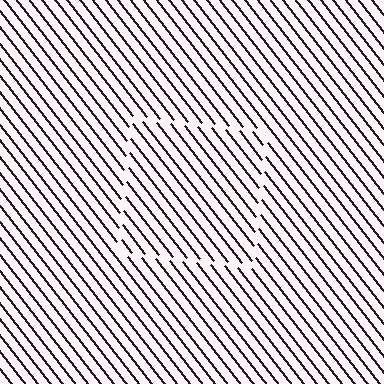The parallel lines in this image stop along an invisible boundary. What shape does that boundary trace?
An illusory square. The interior of the shape contains the same grating, shifted by half a period — the contour is defined by the phase discontinuity where line-ends from the inner and outer gratings abut.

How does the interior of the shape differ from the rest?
The interior of the shape contains the same grating, shifted by half a period — the contour is defined by the phase discontinuity where line-ends from the inner and outer gratings abut.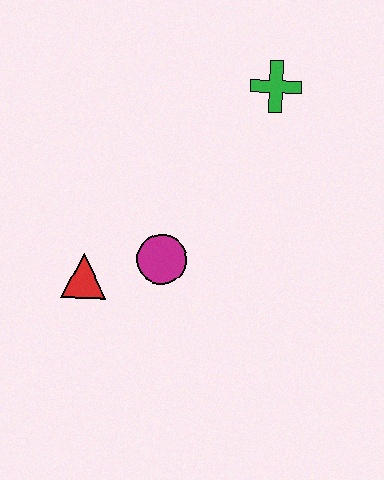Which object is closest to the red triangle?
The magenta circle is closest to the red triangle.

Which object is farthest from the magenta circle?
The green cross is farthest from the magenta circle.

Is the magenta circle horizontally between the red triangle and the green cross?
Yes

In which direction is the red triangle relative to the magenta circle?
The red triangle is to the left of the magenta circle.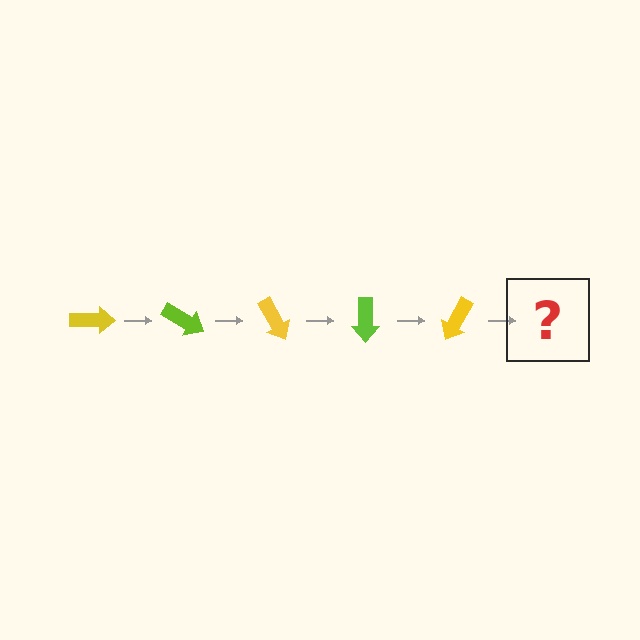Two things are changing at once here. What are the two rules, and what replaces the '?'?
The two rules are that it rotates 30 degrees each step and the color cycles through yellow and lime. The '?' should be a lime arrow, rotated 150 degrees from the start.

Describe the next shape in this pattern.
It should be a lime arrow, rotated 150 degrees from the start.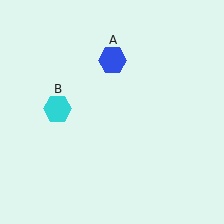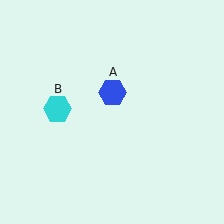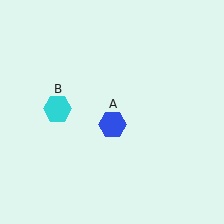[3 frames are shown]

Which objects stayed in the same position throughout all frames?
Cyan hexagon (object B) remained stationary.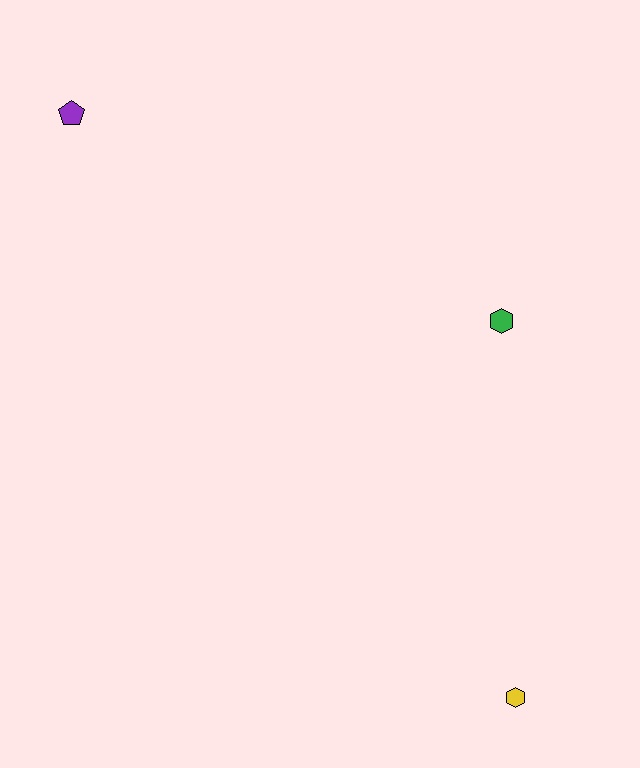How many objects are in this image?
There are 3 objects.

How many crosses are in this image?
There are no crosses.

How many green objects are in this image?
There is 1 green object.